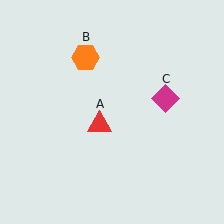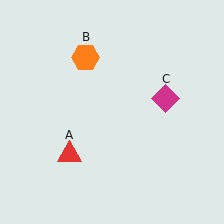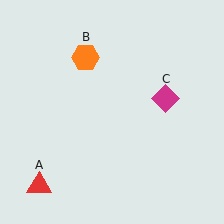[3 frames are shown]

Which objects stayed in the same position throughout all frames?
Orange hexagon (object B) and magenta diamond (object C) remained stationary.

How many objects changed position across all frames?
1 object changed position: red triangle (object A).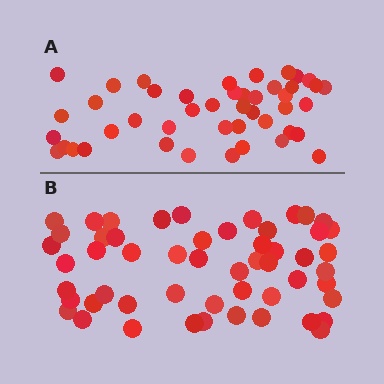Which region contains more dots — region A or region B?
Region B (the bottom region) has more dots.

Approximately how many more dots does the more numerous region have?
Region B has roughly 8 or so more dots than region A.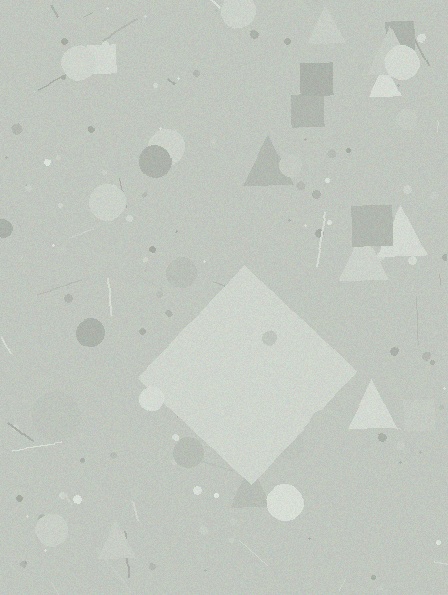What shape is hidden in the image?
A diamond is hidden in the image.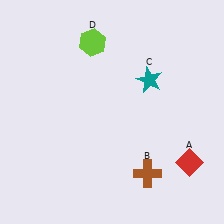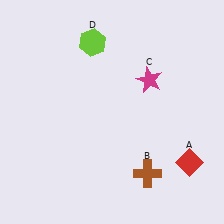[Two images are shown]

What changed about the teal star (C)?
In Image 1, C is teal. In Image 2, it changed to magenta.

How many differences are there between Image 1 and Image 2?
There is 1 difference between the two images.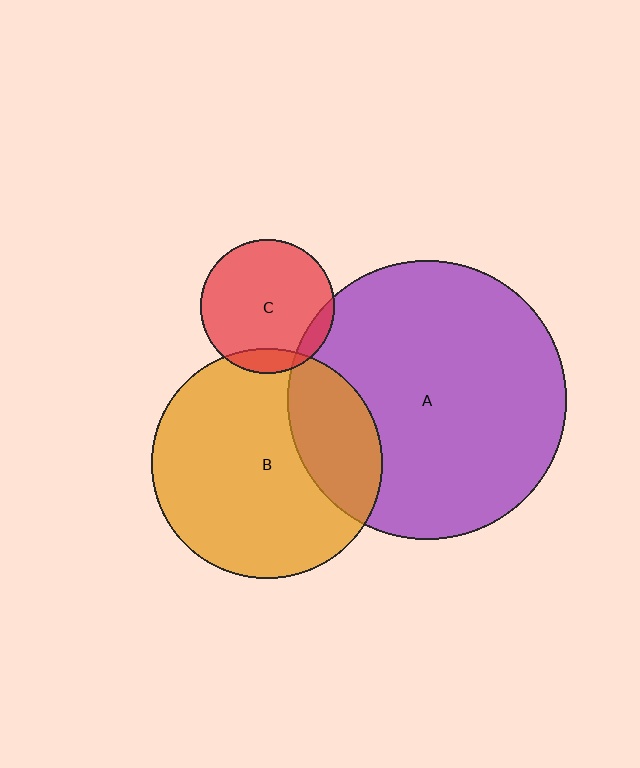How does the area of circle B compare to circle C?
Approximately 2.9 times.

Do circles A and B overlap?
Yes.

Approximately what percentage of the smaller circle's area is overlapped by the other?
Approximately 25%.